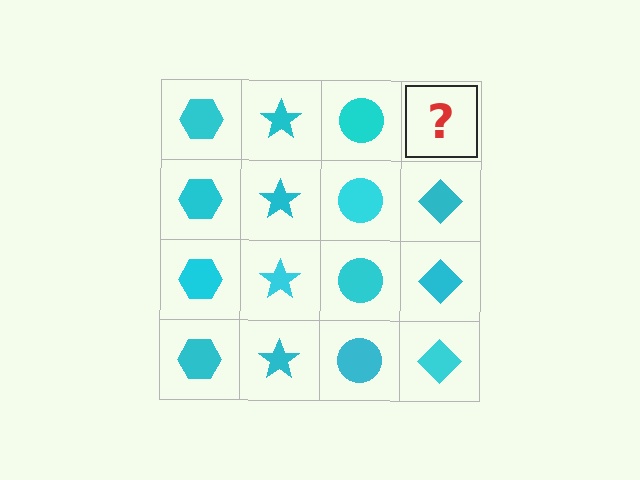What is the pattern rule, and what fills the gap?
The rule is that each column has a consistent shape. The gap should be filled with a cyan diamond.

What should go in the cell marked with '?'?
The missing cell should contain a cyan diamond.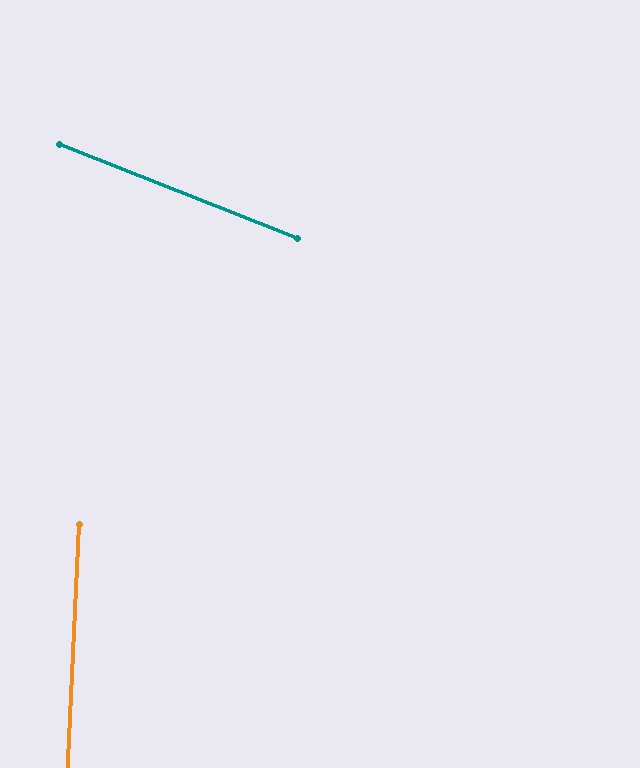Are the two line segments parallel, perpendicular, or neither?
Neither parallel nor perpendicular — they differ by about 71°.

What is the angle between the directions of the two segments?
Approximately 71 degrees.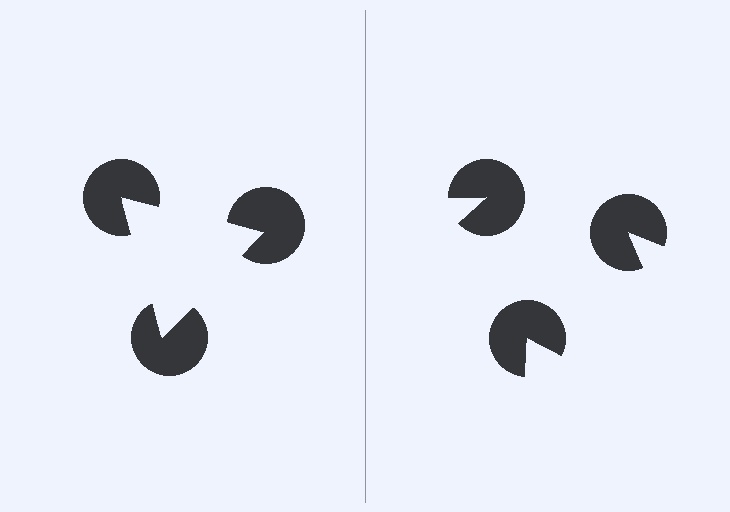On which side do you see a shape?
An illusory triangle appears on the left side. On the right side the wedge cuts are rotated, so no coherent shape forms.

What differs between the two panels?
The pac-man discs are positioned identically on both sides; only the wedge orientations differ. On the left they align to a triangle; on the right they are misaligned.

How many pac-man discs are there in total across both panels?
6 — 3 on each side.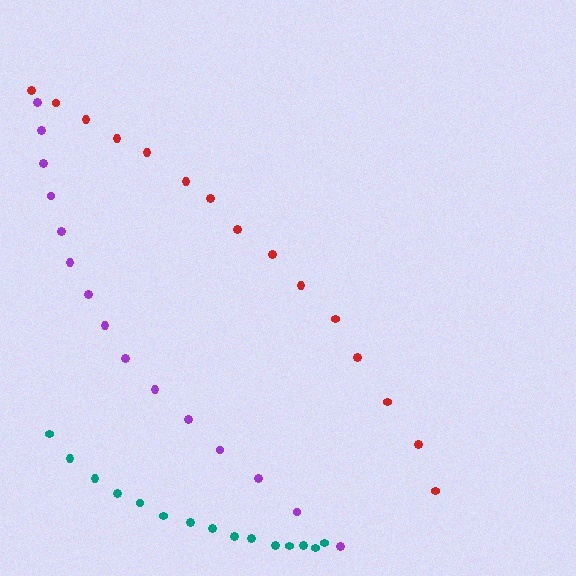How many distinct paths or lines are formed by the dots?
There are 3 distinct paths.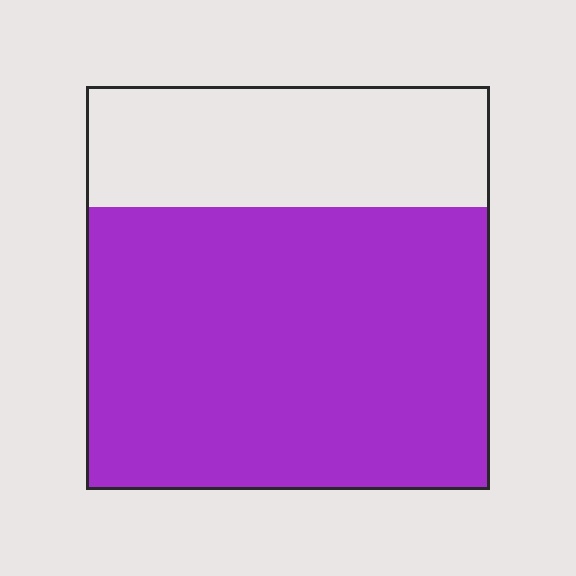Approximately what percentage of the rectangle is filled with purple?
Approximately 70%.